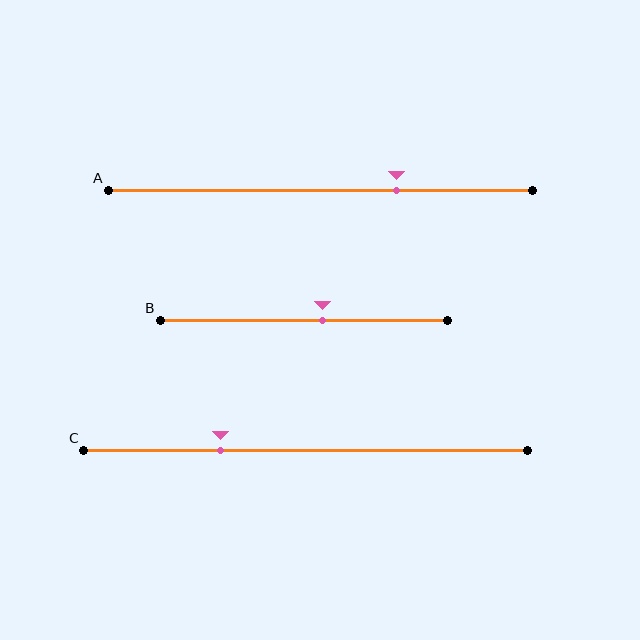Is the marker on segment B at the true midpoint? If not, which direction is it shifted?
No, the marker on segment B is shifted to the right by about 7% of the segment length.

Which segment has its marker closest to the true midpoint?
Segment B has its marker closest to the true midpoint.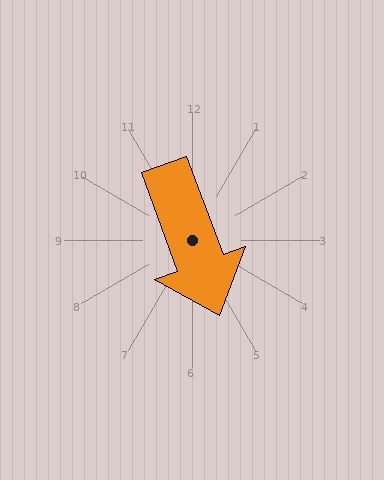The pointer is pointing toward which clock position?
Roughly 5 o'clock.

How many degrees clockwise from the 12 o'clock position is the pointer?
Approximately 160 degrees.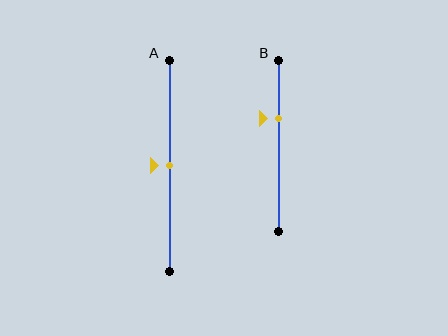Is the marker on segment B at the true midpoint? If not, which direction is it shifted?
No, the marker on segment B is shifted upward by about 16% of the segment length.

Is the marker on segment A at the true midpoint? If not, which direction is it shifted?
Yes, the marker on segment A is at the true midpoint.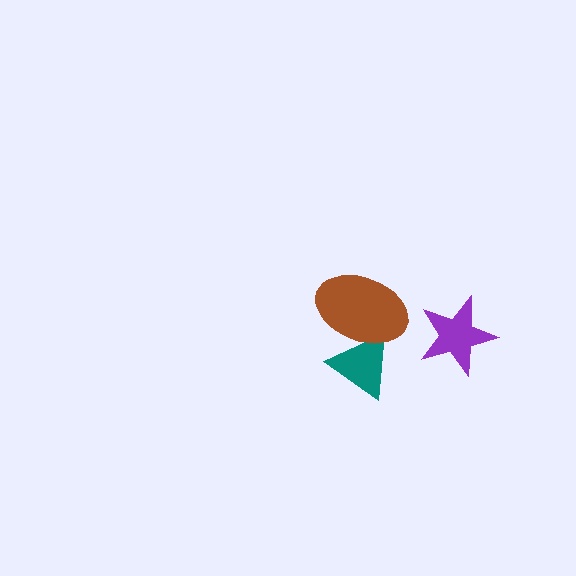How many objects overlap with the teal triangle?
1 object overlaps with the teal triangle.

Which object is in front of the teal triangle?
The brown ellipse is in front of the teal triangle.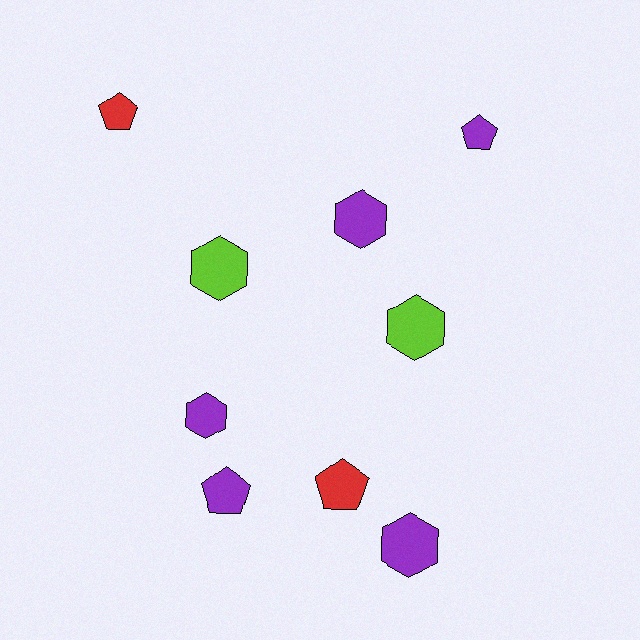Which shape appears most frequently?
Hexagon, with 5 objects.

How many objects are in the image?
There are 9 objects.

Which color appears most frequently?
Purple, with 5 objects.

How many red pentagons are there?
There are 2 red pentagons.